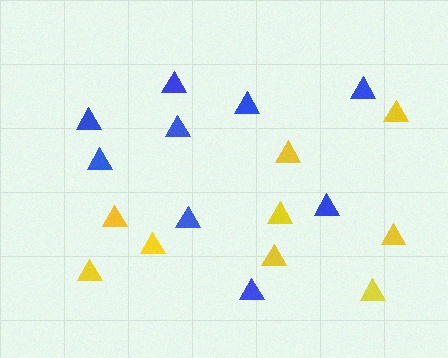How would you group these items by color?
There are 2 groups: one group of blue triangles (9) and one group of yellow triangles (9).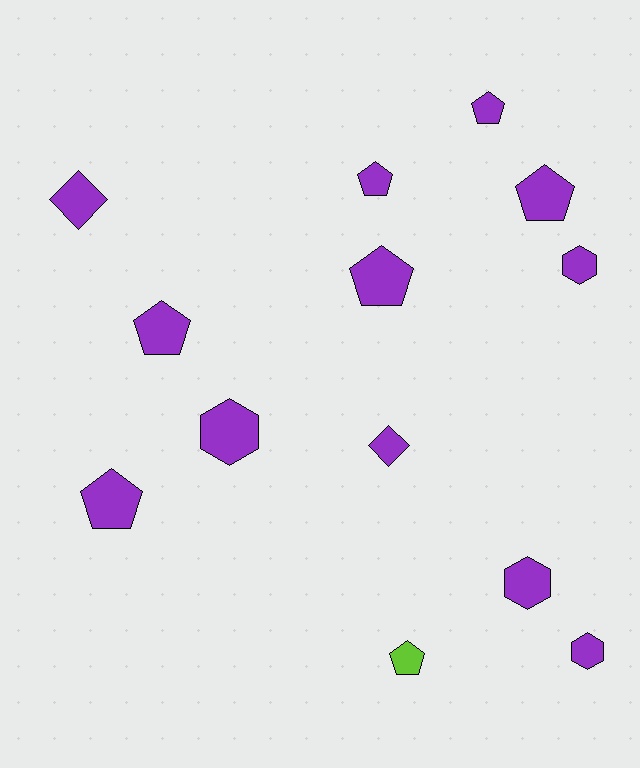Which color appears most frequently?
Purple, with 12 objects.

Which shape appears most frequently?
Pentagon, with 7 objects.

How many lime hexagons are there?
There are no lime hexagons.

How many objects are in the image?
There are 13 objects.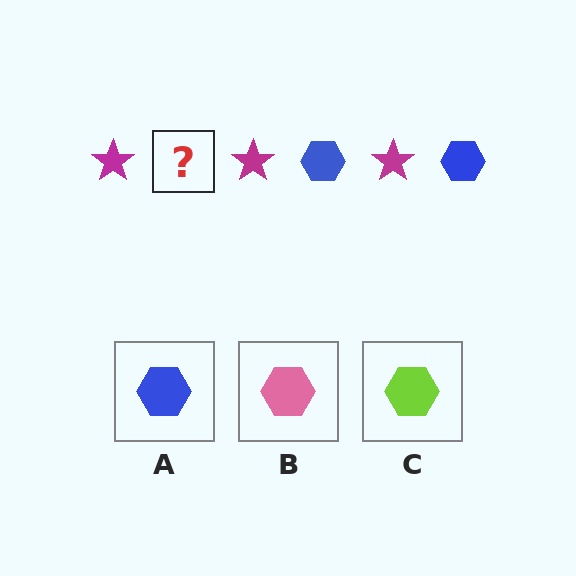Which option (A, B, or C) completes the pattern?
A.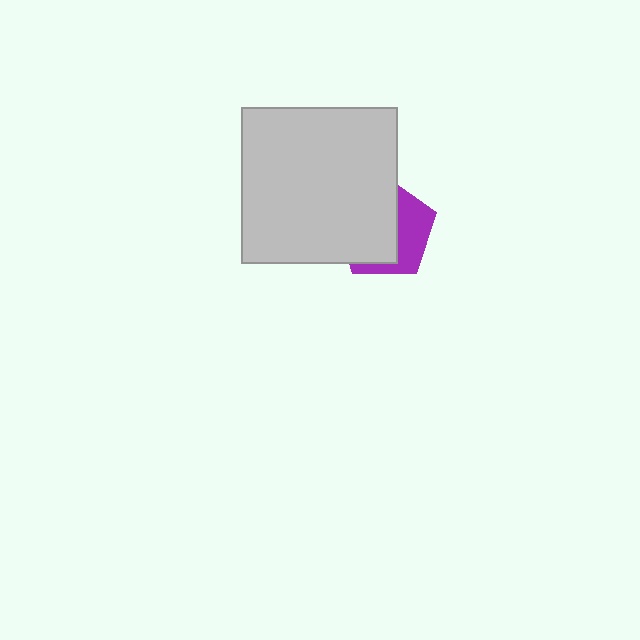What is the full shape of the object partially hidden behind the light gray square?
The partially hidden object is a purple pentagon.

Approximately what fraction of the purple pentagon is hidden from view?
Roughly 60% of the purple pentagon is hidden behind the light gray square.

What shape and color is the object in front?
The object in front is a light gray square.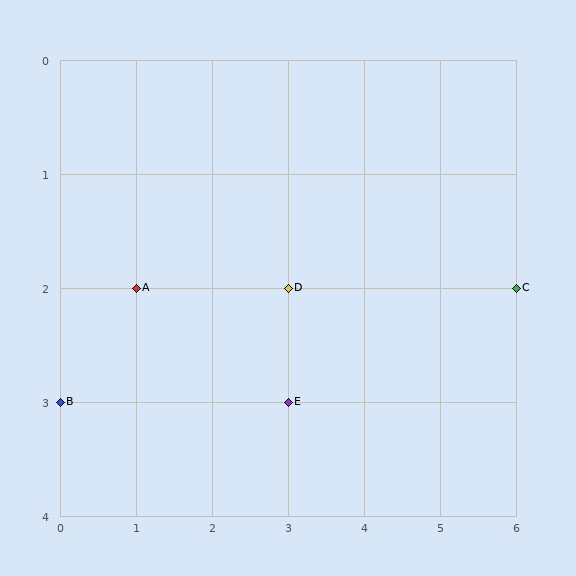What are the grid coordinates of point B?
Point B is at grid coordinates (0, 3).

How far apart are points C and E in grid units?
Points C and E are 3 columns and 1 row apart (about 3.2 grid units diagonally).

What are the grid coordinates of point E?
Point E is at grid coordinates (3, 3).